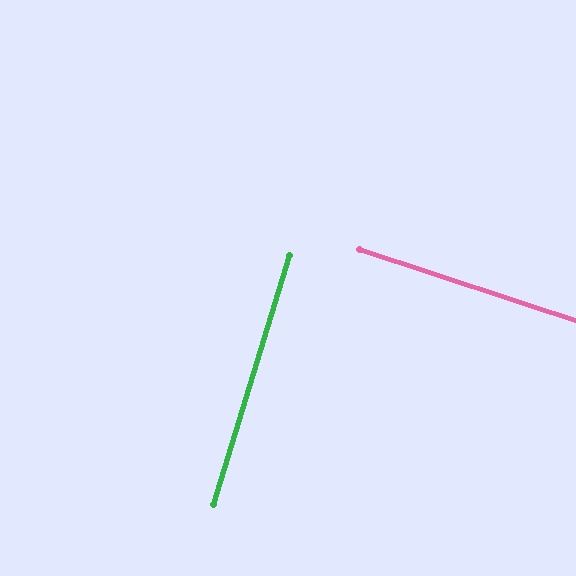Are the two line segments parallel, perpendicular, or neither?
Perpendicular — they meet at approximately 89°.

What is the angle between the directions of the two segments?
Approximately 89 degrees.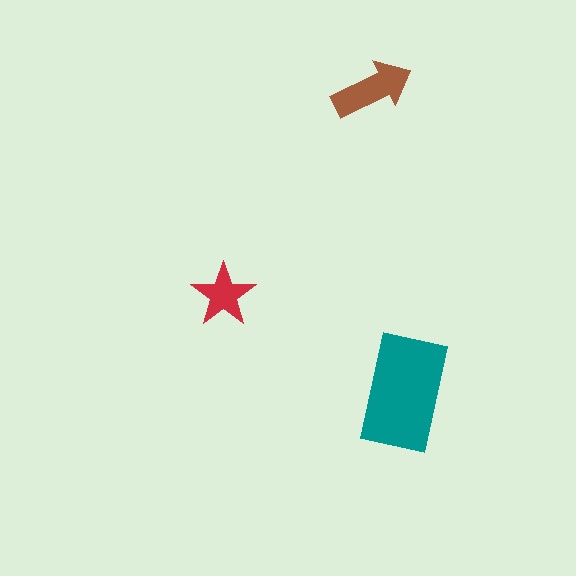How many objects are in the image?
There are 3 objects in the image.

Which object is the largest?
The teal rectangle.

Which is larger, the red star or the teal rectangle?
The teal rectangle.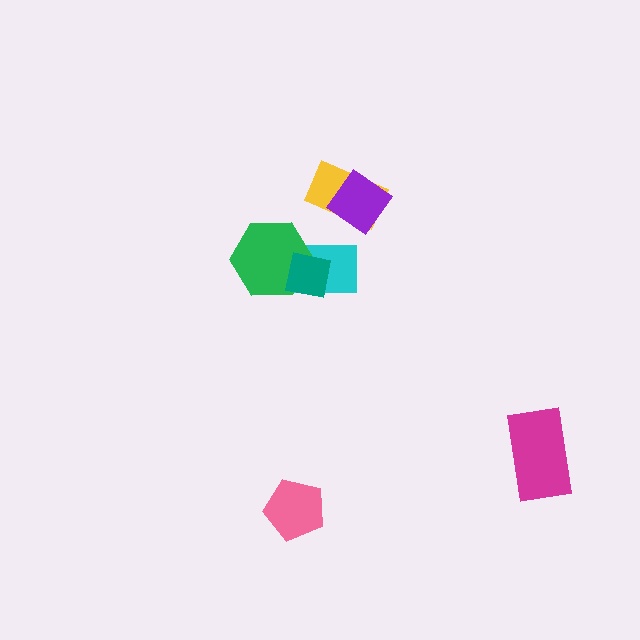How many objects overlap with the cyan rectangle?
2 objects overlap with the cyan rectangle.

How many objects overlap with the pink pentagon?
0 objects overlap with the pink pentagon.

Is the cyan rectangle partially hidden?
Yes, it is partially covered by another shape.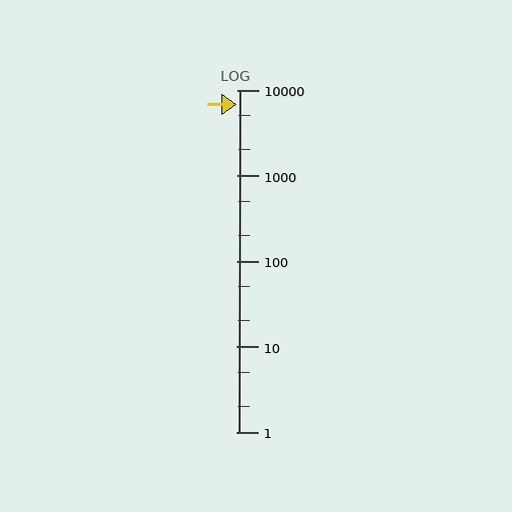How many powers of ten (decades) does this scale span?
The scale spans 4 decades, from 1 to 10000.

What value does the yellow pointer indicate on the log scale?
The pointer indicates approximately 6700.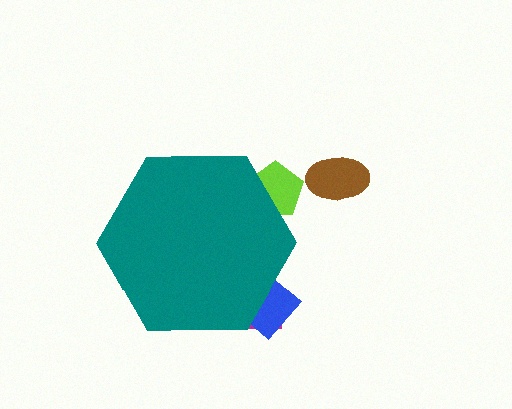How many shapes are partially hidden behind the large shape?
3 shapes are partially hidden.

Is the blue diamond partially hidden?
Yes, the blue diamond is partially hidden behind the teal hexagon.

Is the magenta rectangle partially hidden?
Yes, the magenta rectangle is partially hidden behind the teal hexagon.